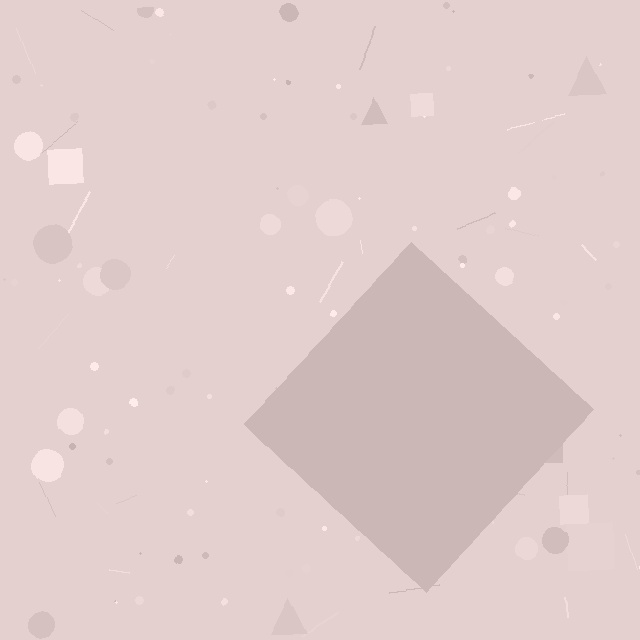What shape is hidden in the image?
A diamond is hidden in the image.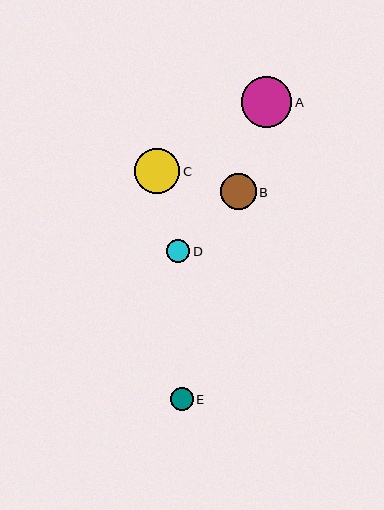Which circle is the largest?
Circle A is the largest with a size of approximately 51 pixels.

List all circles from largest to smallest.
From largest to smallest: A, C, B, D, E.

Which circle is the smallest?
Circle E is the smallest with a size of approximately 23 pixels.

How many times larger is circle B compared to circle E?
Circle B is approximately 1.6 times the size of circle E.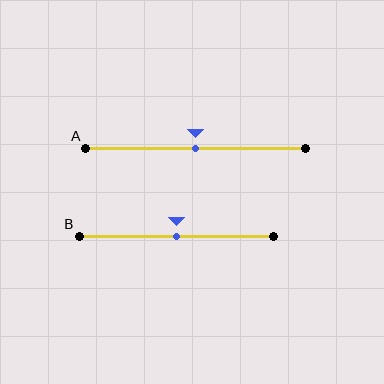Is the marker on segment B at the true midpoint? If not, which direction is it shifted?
Yes, the marker on segment B is at the true midpoint.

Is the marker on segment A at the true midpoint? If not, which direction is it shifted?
Yes, the marker on segment A is at the true midpoint.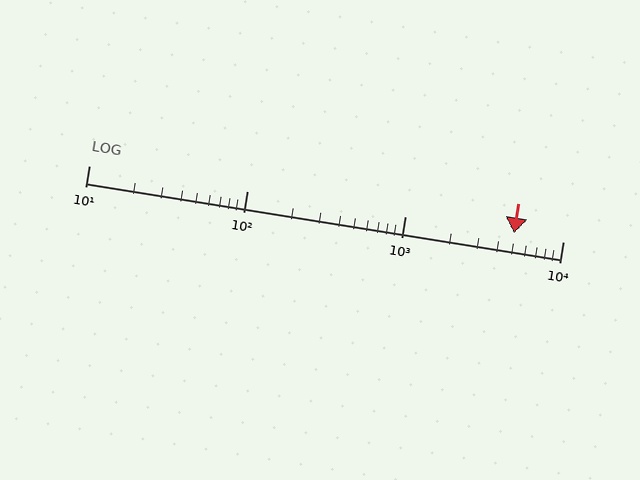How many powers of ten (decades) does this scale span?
The scale spans 3 decades, from 10 to 10000.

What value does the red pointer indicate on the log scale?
The pointer indicates approximately 4900.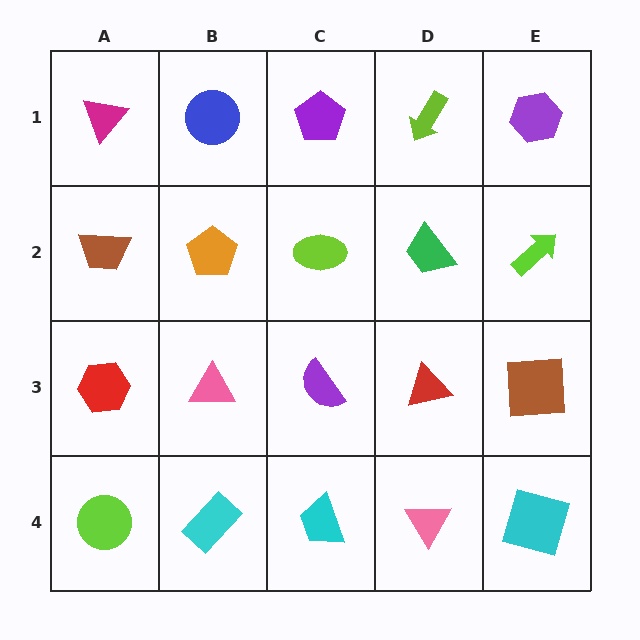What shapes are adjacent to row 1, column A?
A brown trapezoid (row 2, column A), a blue circle (row 1, column B).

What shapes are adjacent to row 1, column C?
A lime ellipse (row 2, column C), a blue circle (row 1, column B), a lime arrow (row 1, column D).